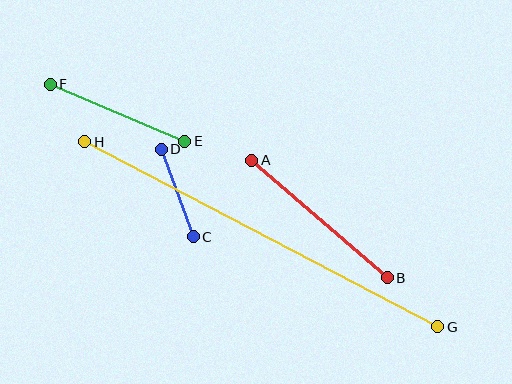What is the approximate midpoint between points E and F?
The midpoint is at approximately (118, 113) pixels.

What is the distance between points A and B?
The distance is approximately 180 pixels.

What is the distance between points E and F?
The distance is approximately 146 pixels.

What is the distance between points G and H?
The distance is approximately 399 pixels.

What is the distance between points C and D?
The distance is approximately 93 pixels.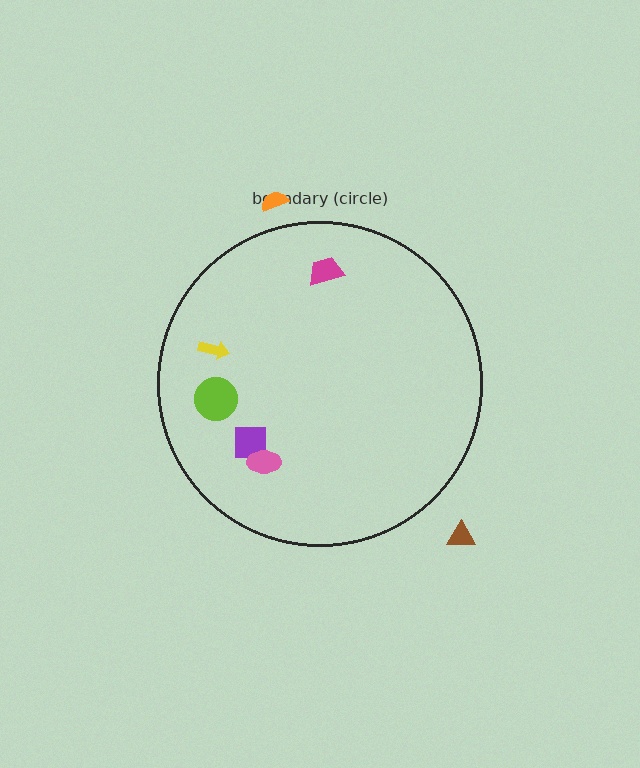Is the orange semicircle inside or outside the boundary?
Outside.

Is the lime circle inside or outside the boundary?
Inside.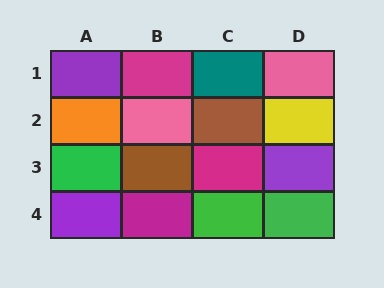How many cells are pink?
2 cells are pink.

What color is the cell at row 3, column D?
Purple.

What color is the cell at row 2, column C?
Brown.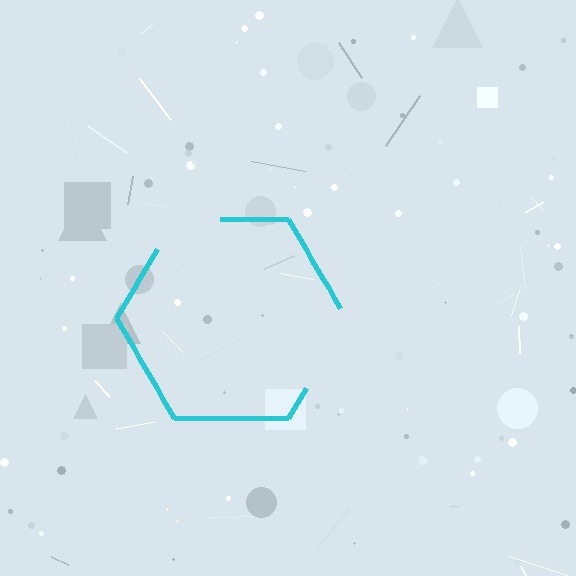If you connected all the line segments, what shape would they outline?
They would outline a hexagon.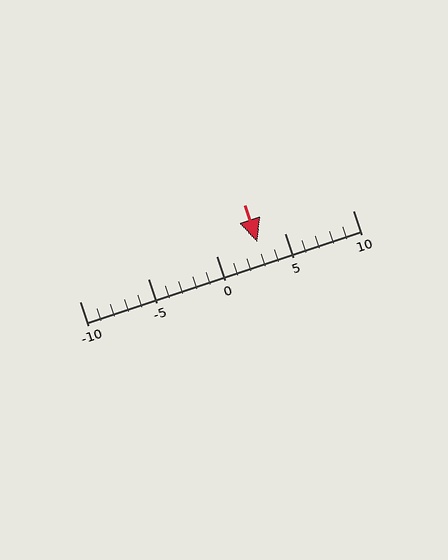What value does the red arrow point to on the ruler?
The red arrow points to approximately 3.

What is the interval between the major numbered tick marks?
The major tick marks are spaced 5 units apart.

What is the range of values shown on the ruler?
The ruler shows values from -10 to 10.